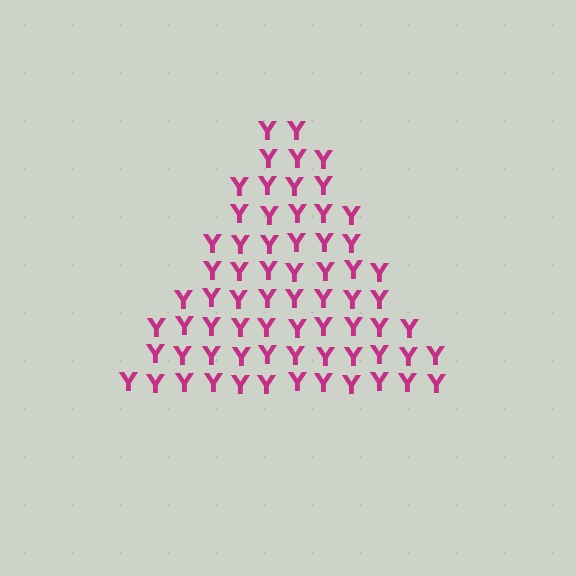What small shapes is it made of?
It is made of small letter Y's.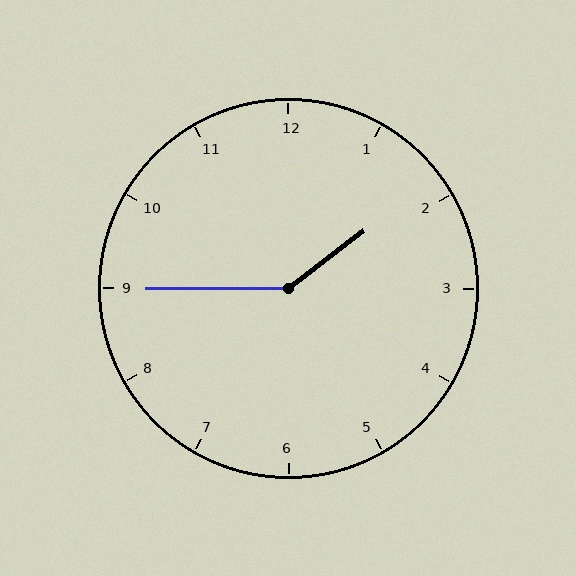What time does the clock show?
1:45.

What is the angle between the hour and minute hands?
Approximately 142 degrees.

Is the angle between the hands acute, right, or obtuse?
It is obtuse.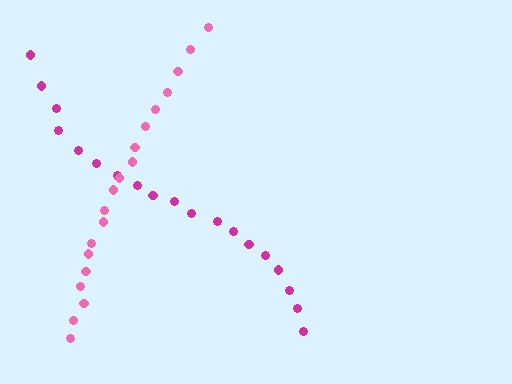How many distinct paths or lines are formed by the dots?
There are 2 distinct paths.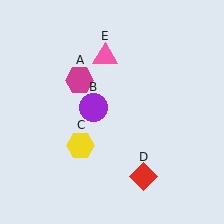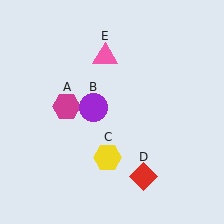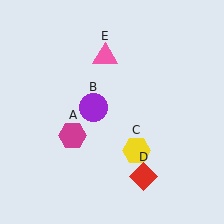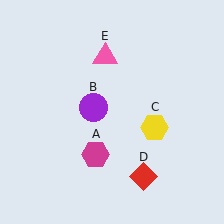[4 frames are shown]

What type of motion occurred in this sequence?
The magenta hexagon (object A), yellow hexagon (object C) rotated counterclockwise around the center of the scene.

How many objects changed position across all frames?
2 objects changed position: magenta hexagon (object A), yellow hexagon (object C).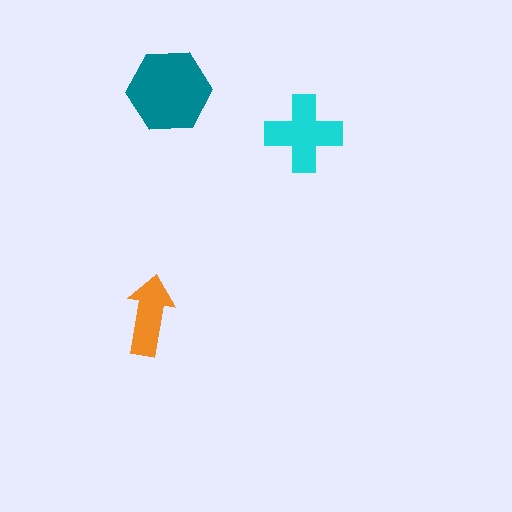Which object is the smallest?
The orange arrow.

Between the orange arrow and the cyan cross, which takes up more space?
The cyan cross.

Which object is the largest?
The teal hexagon.